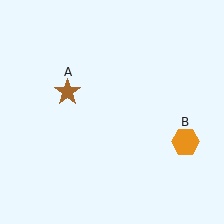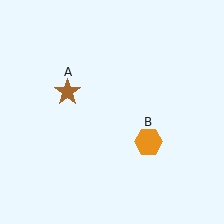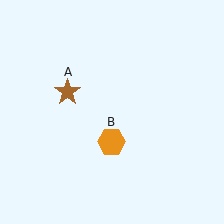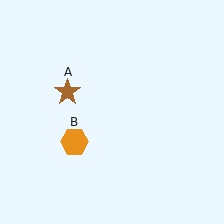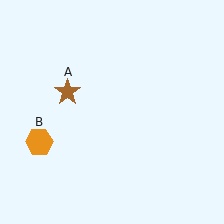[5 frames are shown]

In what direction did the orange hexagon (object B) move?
The orange hexagon (object B) moved left.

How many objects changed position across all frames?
1 object changed position: orange hexagon (object B).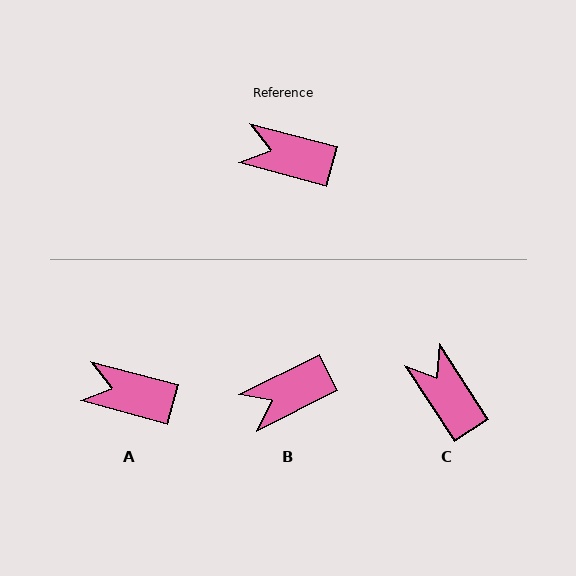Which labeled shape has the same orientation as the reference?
A.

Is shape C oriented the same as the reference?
No, it is off by about 42 degrees.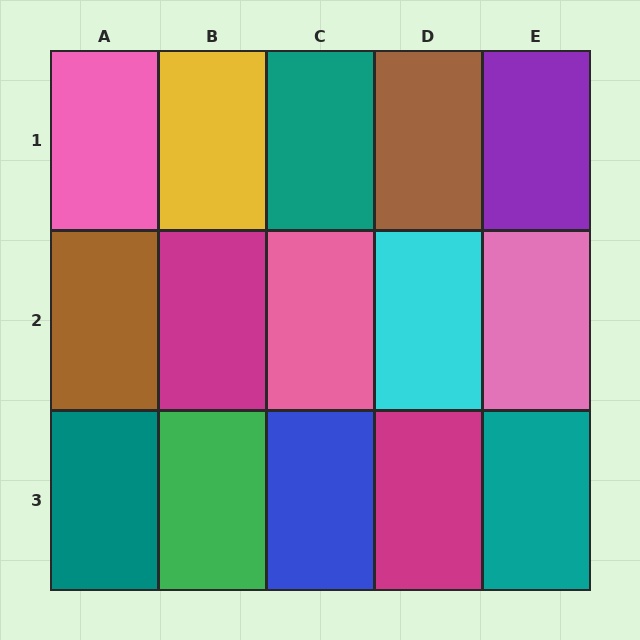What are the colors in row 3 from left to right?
Teal, green, blue, magenta, teal.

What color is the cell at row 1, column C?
Teal.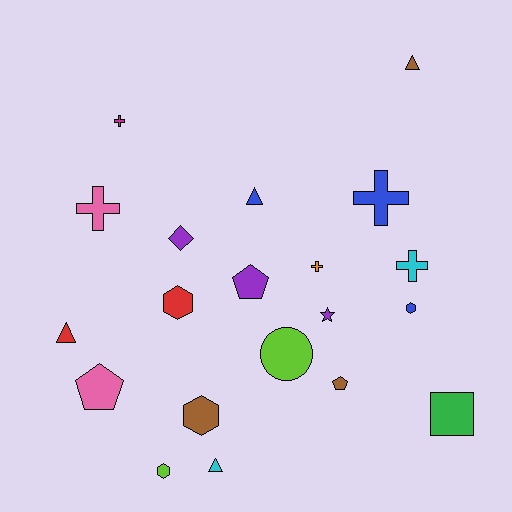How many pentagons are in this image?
There are 3 pentagons.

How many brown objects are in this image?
There are 3 brown objects.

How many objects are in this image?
There are 20 objects.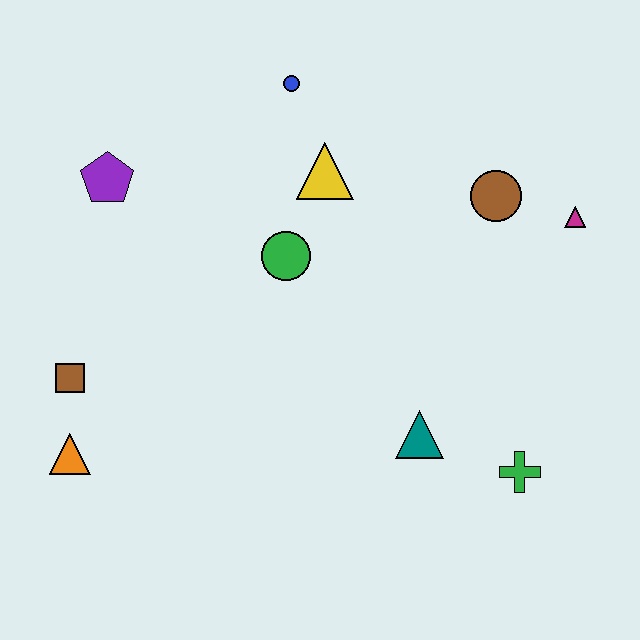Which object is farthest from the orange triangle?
The magenta triangle is farthest from the orange triangle.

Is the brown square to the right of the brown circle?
No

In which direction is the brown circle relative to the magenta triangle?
The brown circle is to the left of the magenta triangle.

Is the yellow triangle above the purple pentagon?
Yes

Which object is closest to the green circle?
The yellow triangle is closest to the green circle.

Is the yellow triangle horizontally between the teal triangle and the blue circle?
Yes